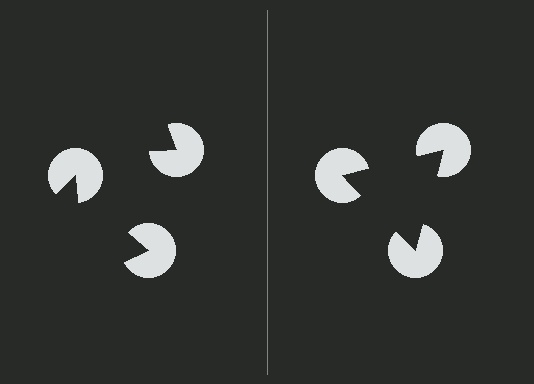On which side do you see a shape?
An illusory triangle appears on the right side. On the left side the wedge cuts are rotated, so no coherent shape forms.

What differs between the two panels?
The pac-man discs are positioned identically on both sides; only the wedge orientations differ. On the right they align to a triangle; on the left they are misaligned.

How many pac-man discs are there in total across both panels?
6 — 3 on each side.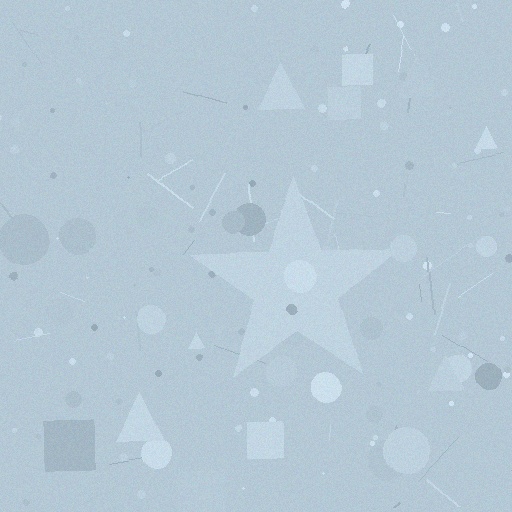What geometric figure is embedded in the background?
A star is embedded in the background.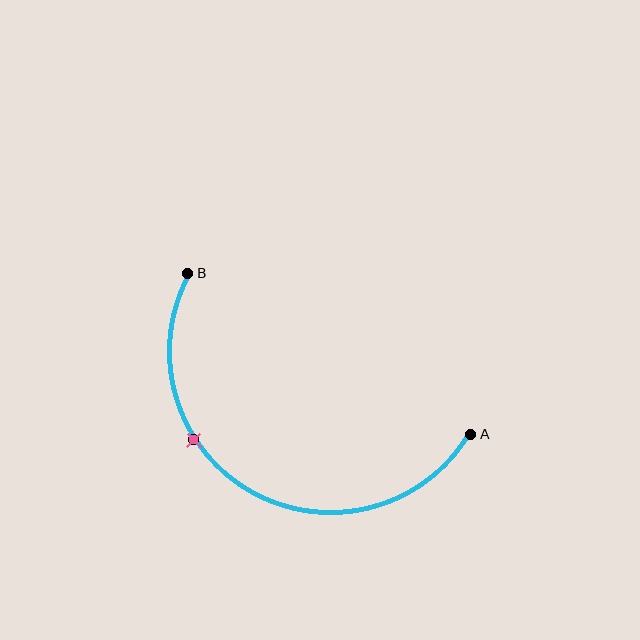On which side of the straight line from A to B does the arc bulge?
The arc bulges below the straight line connecting A and B.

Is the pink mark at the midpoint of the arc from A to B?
No. The pink mark lies on the arc but is closer to endpoint B. The arc midpoint would be at the point on the curve equidistant along the arc from both A and B.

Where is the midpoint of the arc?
The arc midpoint is the point on the curve farthest from the straight line joining A and B. It sits below that line.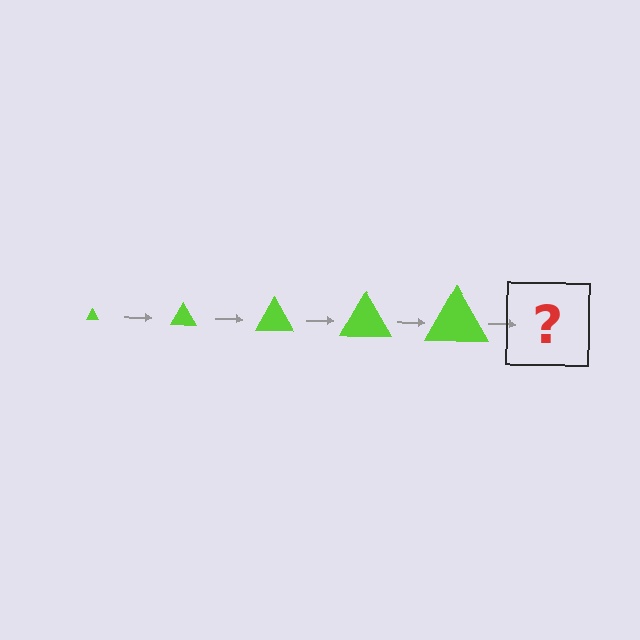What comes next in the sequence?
The next element should be a lime triangle, larger than the previous one.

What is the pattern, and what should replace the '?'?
The pattern is that the triangle gets progressively larger each step. The '?' should be a lime triangle, larger than the previous one.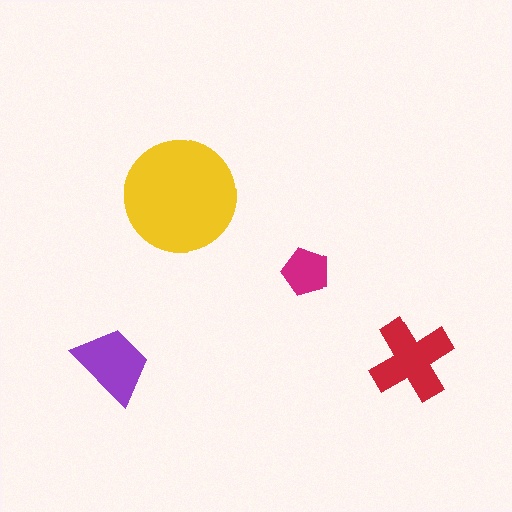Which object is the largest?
The yellow circle.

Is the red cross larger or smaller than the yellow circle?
Smaller.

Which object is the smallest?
The magenta pentagon.